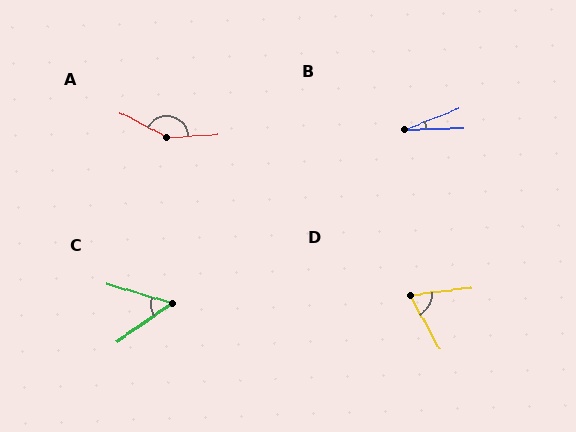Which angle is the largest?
A, at approximately 149 degrees.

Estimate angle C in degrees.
Approximately 51 degrees.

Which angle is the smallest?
B, at approximately 21 degrees.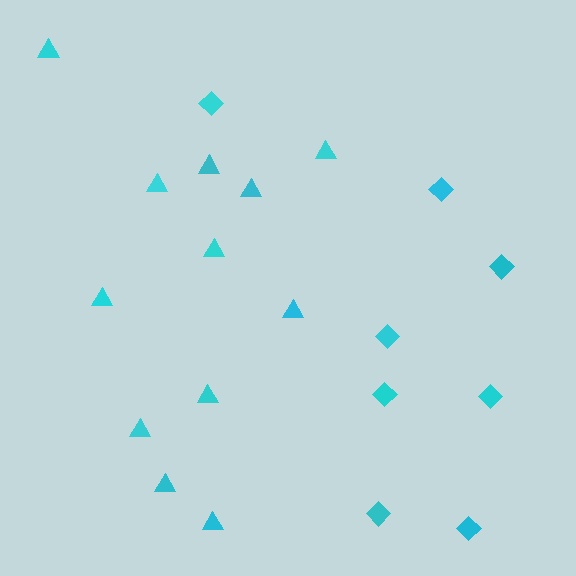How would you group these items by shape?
There are 2 groups: one group of diamonds (8) and one group of triangles (12).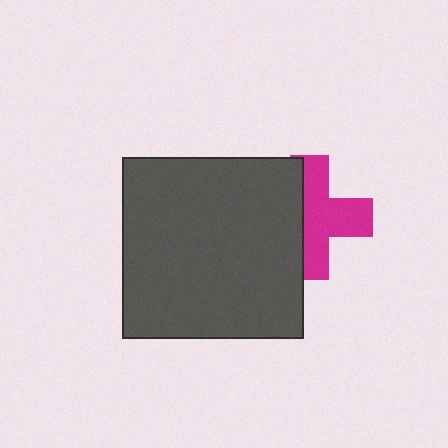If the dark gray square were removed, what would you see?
You would see the complete magenta cross.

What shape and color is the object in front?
The object in front is a dark gray square.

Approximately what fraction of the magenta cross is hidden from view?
Roughly 40% of the magenta cross is hidden behind the dark gray square.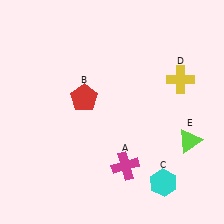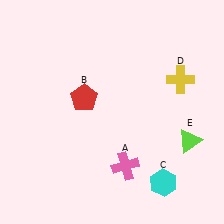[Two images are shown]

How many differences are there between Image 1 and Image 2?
There is 1 difference between the two images.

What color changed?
The cross (A) changed from magenta in Image 1 to pink in Image 2.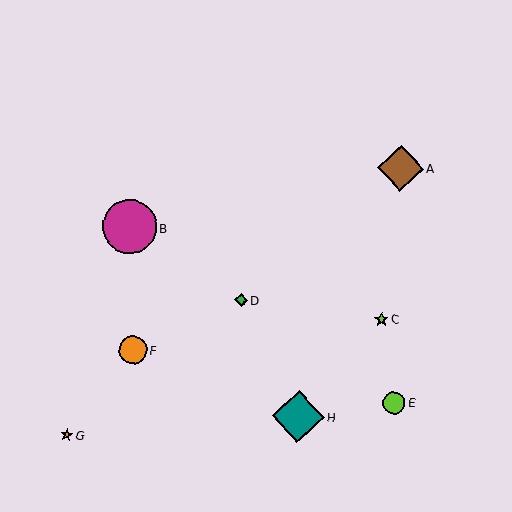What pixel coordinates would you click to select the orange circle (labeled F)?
Click at (133, 350) to select the orange circle F.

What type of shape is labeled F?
Shape F is an orange circle.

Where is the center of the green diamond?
The center of the green diamond is at (241, 300).